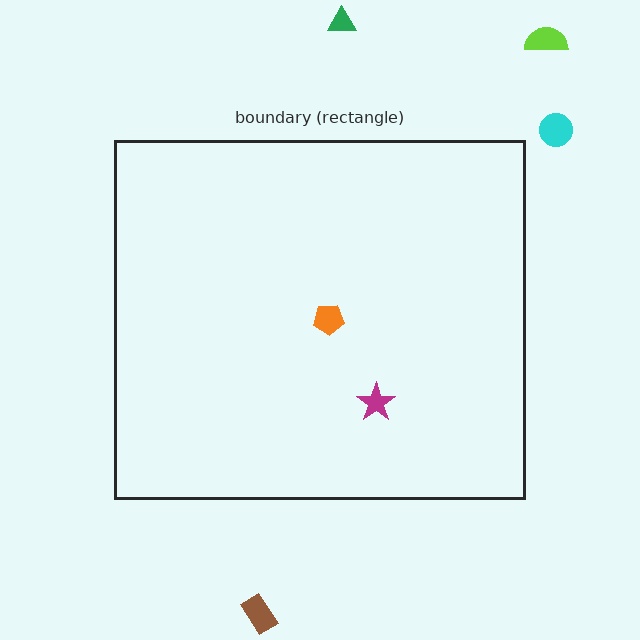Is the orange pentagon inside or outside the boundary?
Inside.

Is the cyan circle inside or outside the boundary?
Outside.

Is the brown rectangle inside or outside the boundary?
Outside.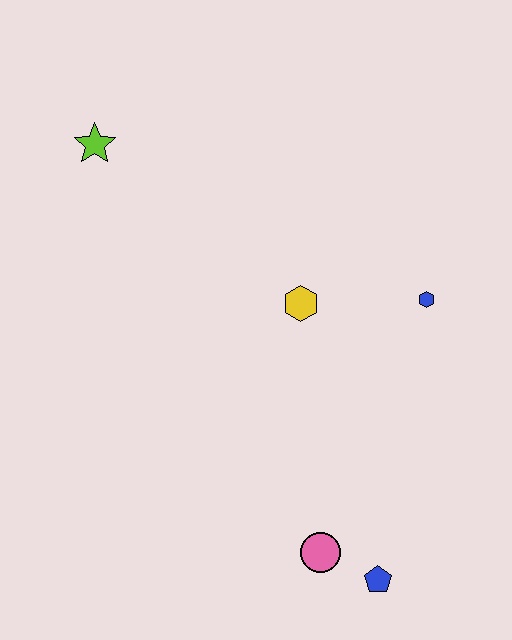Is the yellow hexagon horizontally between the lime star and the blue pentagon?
Yes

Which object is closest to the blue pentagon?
The pink circle is closest to the blue pentagon.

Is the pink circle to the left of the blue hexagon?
Yes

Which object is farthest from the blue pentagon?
The lime star is farthest from the blue pentagon.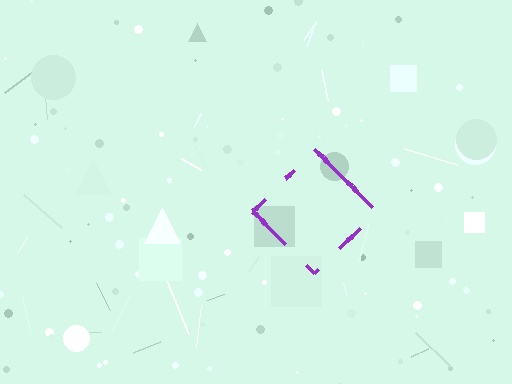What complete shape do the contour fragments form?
The contour fragments form a diamond.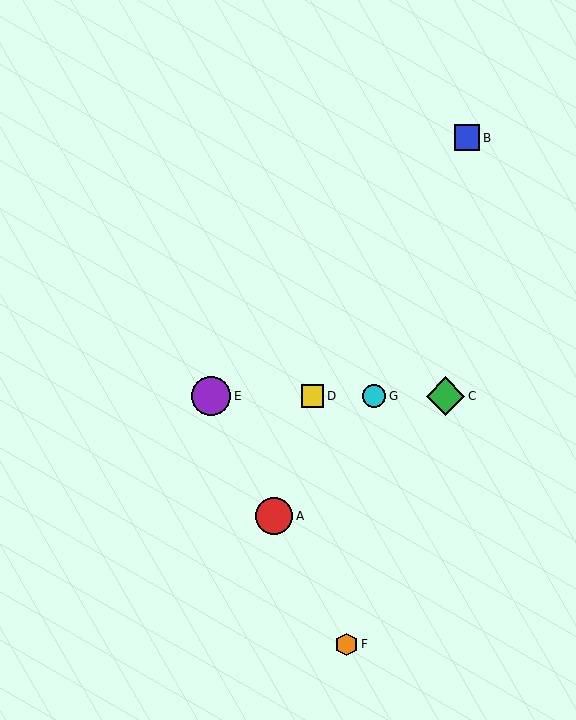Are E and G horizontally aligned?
Yes, both are at y≈396.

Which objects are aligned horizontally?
Objects C, D, E, G are aligned horizontally.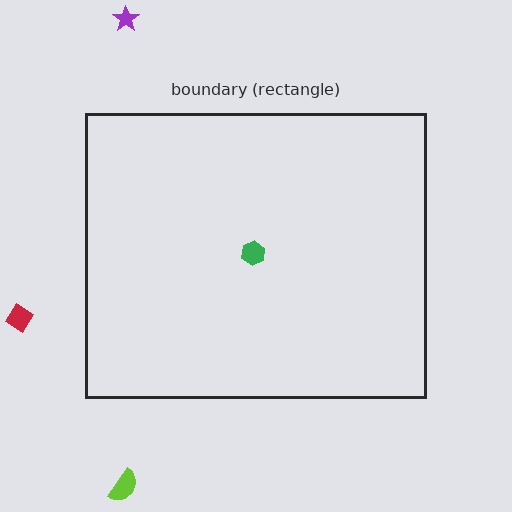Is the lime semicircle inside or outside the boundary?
Outside.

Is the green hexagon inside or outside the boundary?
Inside.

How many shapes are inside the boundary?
1 inside, 3 outside.